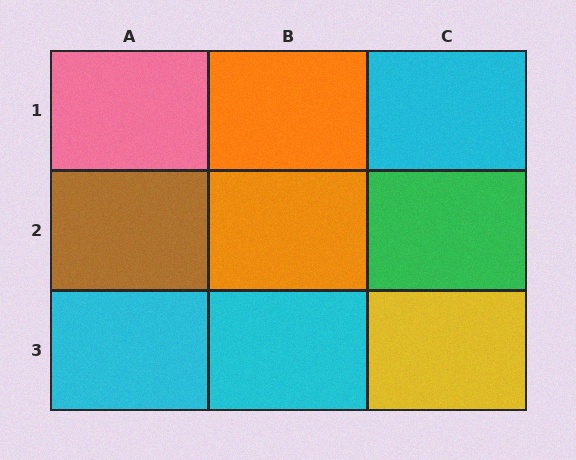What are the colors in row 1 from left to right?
Pink, orange, cyan.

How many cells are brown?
1 cell is brown.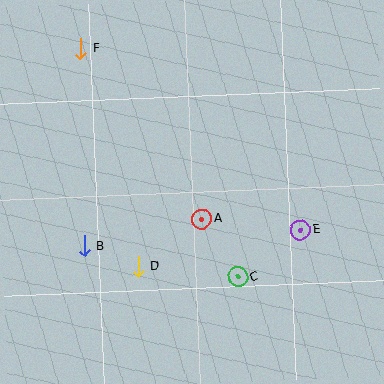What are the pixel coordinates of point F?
Point F is at (80, 49).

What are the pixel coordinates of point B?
Point B is at (84, 246).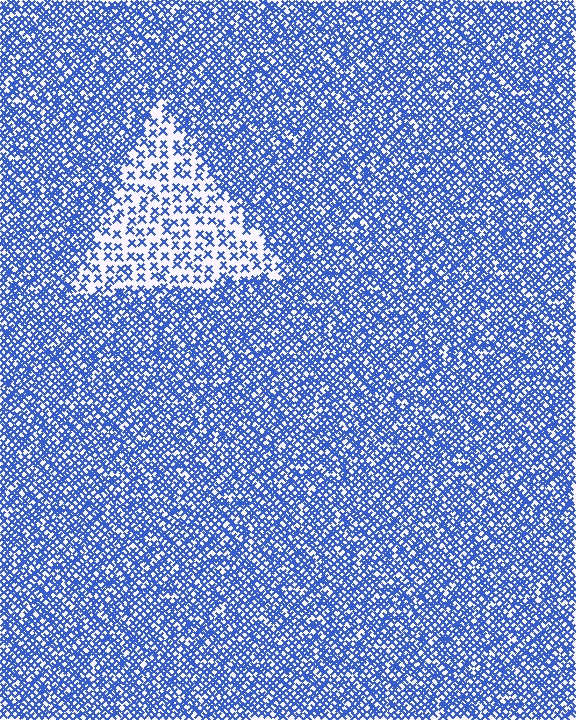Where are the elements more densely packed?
The elements are more densely packed outside the triangle boundary.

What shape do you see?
I see a triangle.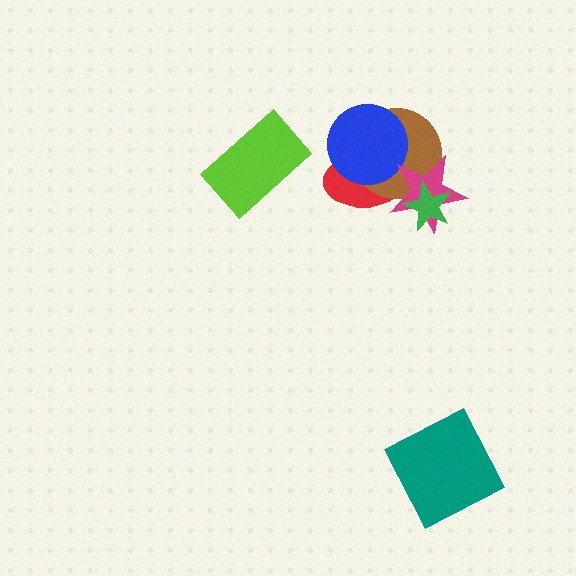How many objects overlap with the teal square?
0 objects overlap with the teal square.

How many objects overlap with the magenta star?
3 objects overlap with the magenta star.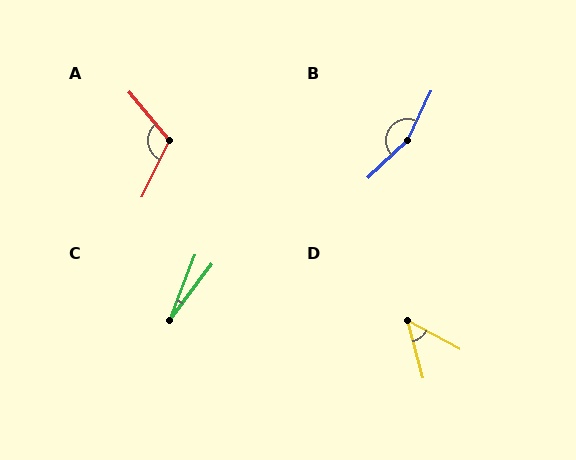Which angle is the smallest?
C, at approximately 16 degrees.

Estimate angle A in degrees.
Approximately 115 degrees.